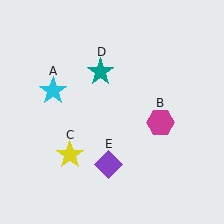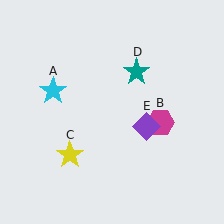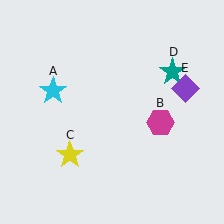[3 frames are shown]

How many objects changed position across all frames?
2 objects changed position: teal star (object D), purple diamond (object E).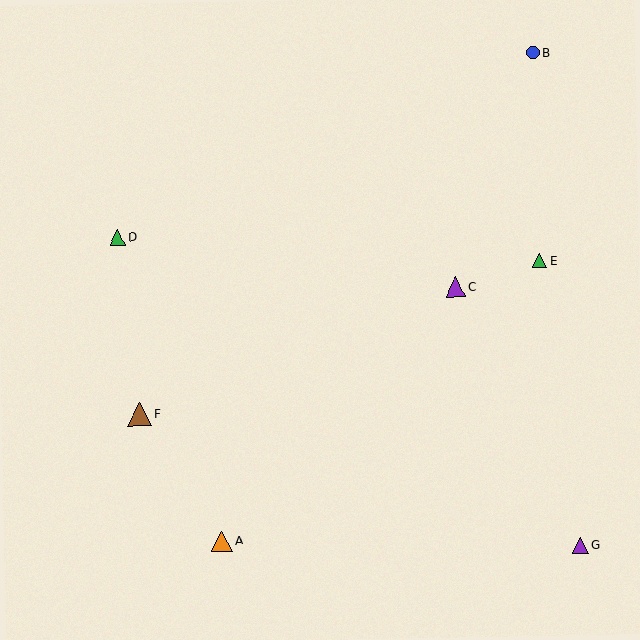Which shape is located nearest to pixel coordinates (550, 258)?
The green triangle (labeled E) at (539, 261) is nearest to that location.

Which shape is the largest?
The brown triangle (labeled F) is the largest.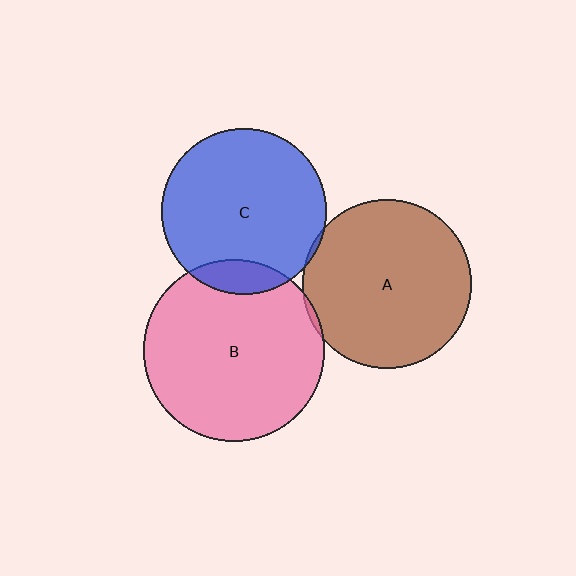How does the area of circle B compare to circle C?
Approximately 1.2 times.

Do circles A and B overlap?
Yes.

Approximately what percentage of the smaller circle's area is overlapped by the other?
Approximately 5%.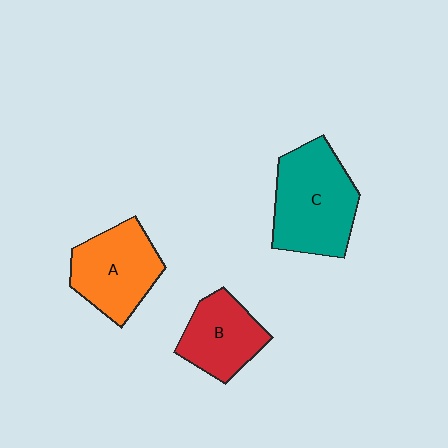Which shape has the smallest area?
Shape B (red).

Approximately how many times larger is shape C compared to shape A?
Approximately 1.2 times.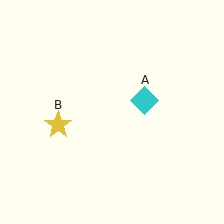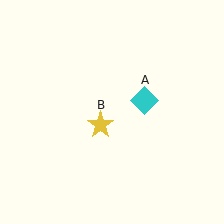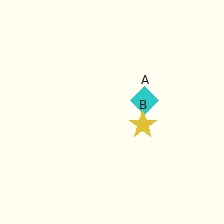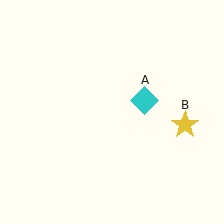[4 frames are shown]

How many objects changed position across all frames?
1 object changed position: yellow star (object B).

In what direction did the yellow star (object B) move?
The yellow star (object B) moved right.